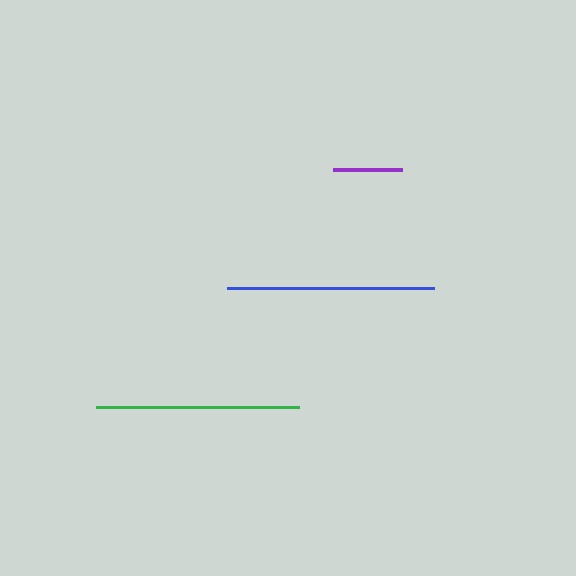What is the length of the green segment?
The green segment is approximately 203 pixels long.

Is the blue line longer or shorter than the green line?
The blue line is longer than the green line.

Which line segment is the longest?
The blue line is the longest at approximately 206 pixels.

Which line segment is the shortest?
The purple line is the shortest at approximately 69 pixels.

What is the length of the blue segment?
The blue segment is approximately 206 pixels long.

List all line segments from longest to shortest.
From longest to shortest: blue, green, purple.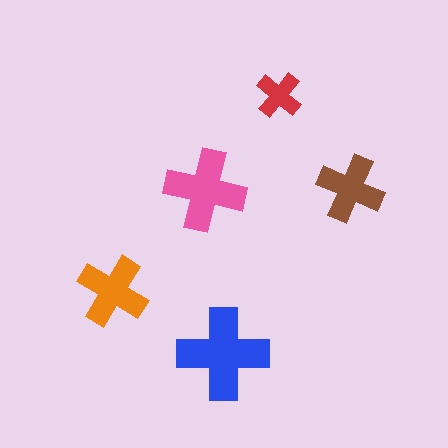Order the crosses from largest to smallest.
the blue one, the pink one, the orange one, the brown one, the red one.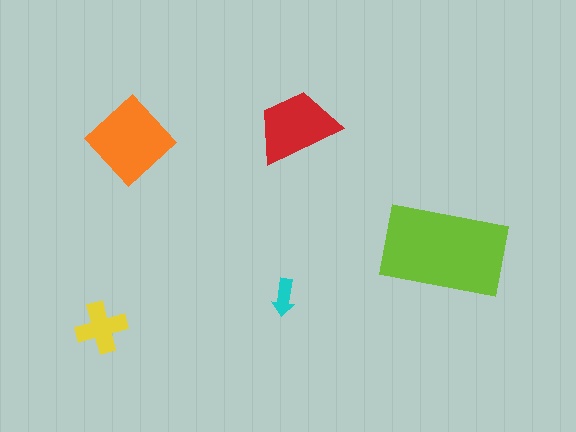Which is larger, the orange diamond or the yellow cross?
The orange diamond.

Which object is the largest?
The lime rectangle.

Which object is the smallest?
The cyan arrow.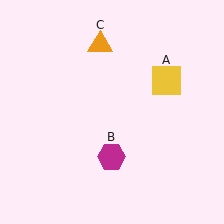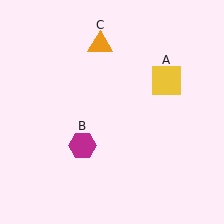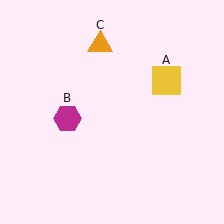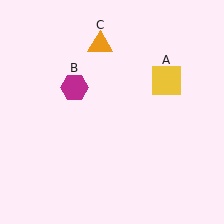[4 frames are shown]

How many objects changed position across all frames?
1 object changed position: magenta hexagon (object B).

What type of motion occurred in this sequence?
The magenta hexagon (object B) rotated clockwise around the center of the scene.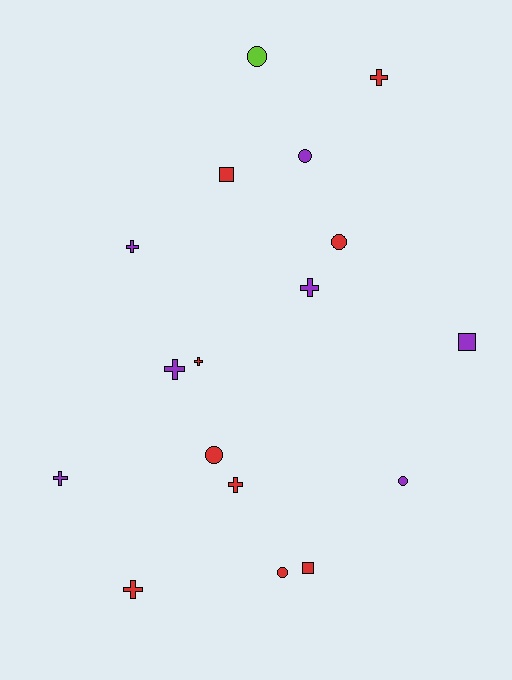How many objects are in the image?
There are 17 objects.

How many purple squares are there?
There is 1 purple square.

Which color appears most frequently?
Red, with 9 objects.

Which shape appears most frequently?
Cross, with 8 objects.